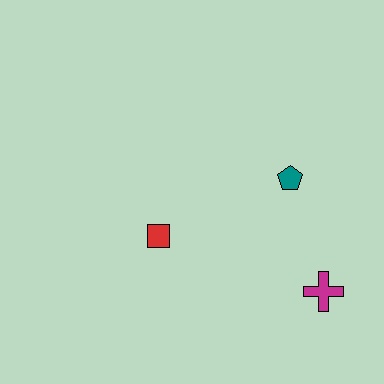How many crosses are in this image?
There is 1 cross.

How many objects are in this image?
There are 3 objects.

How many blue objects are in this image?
There are no blue objects.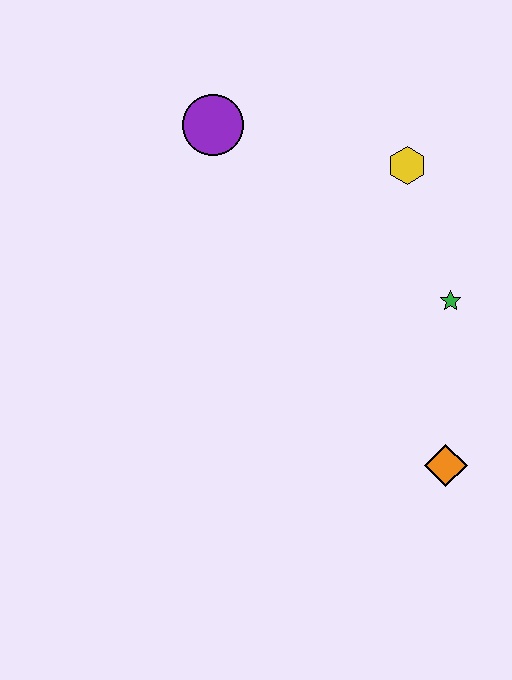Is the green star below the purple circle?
Yes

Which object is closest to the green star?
The yellow hexagon is closest to the green star.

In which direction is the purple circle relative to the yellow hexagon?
The purple circle is to the left of the yellow hexagon.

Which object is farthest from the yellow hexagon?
The orange diamond is farthest from the yellow hexagon.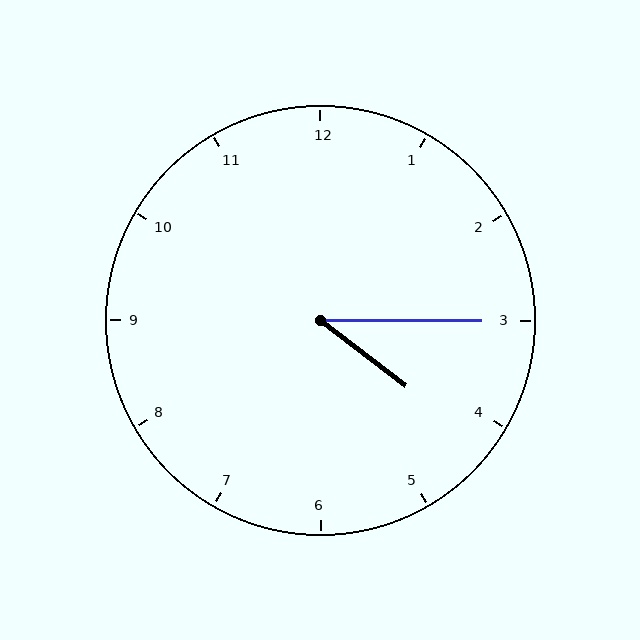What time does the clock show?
4:15.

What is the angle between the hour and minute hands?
Approximately 38 degrees.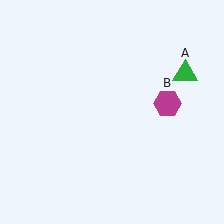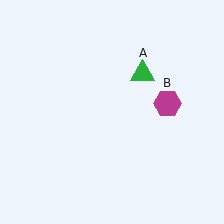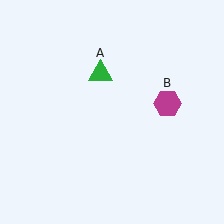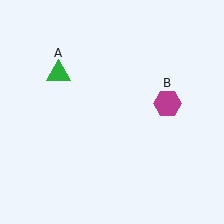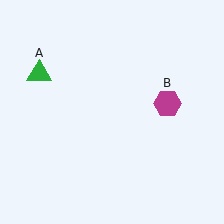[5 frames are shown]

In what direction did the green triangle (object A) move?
The green triangle (object A) moved left.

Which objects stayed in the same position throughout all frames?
Magenta hexagon (object B) remained stationary.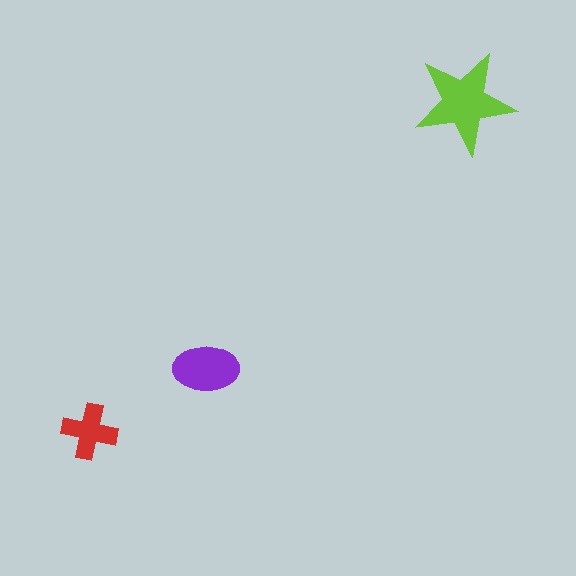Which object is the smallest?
The red cross.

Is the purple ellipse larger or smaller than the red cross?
Larger.